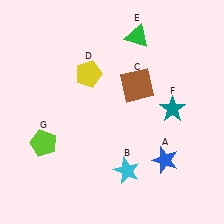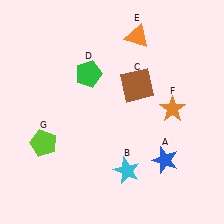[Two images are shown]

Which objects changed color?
D changed from yellow to green. E changed from green to orange. F changed from teal to orange.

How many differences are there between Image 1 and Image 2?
There are 3 differences between the two images.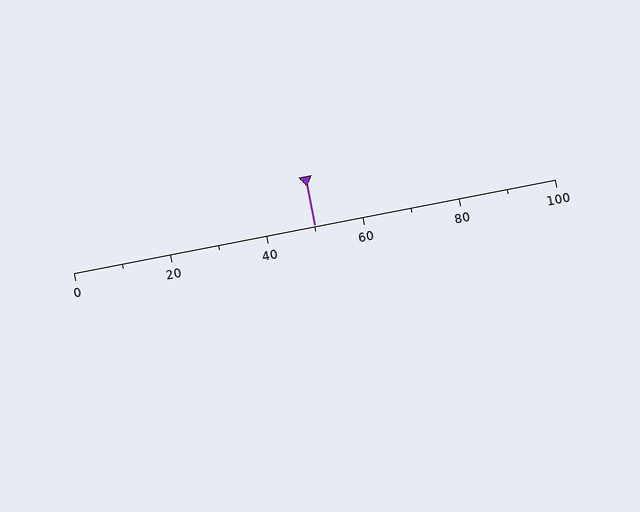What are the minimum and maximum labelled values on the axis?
The axis runs from 0 to 100.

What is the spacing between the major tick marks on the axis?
The major ticks are spaced 20 apart.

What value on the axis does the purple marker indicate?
The marker indicates approximately 50.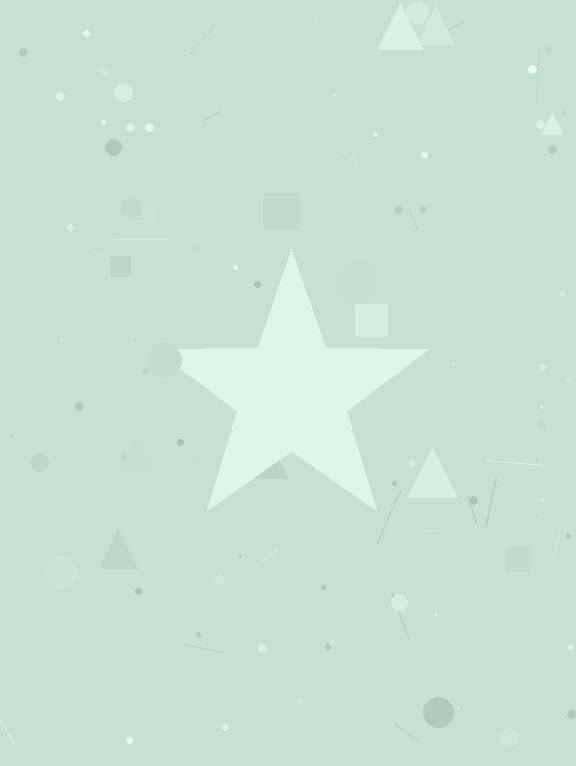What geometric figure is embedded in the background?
A star is embedded in the background.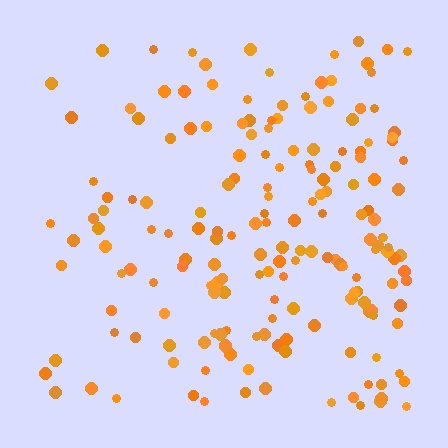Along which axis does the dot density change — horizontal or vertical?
Horizontal.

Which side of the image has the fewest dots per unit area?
The left.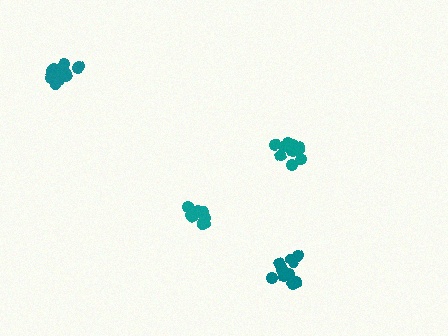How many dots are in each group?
Group 1: 11 dots, Group 2: 13 dots, Group 3: 13 dots, Group 4: 11 dots (48 total).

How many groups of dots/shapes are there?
There are 4 groups.